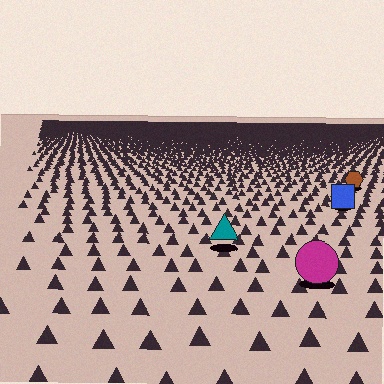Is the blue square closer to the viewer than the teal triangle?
No. The teal triangle is closer — you can tell from the texture gradient: the ground texture is coarser near it.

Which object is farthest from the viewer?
The brown hexagon is farthest from the viewer. It appears smaller and the ground texture around it is denser.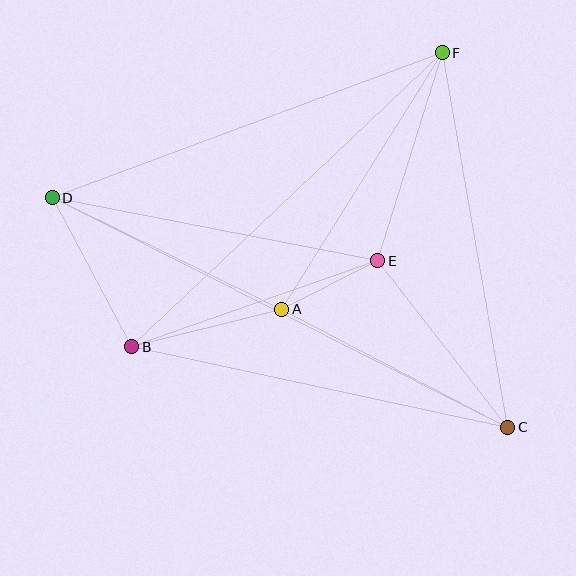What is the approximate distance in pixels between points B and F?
The distance between B and F is approximately 428 pixels.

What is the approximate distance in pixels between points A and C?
The distance between A and C is approximately 255 pixels.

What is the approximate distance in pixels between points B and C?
The distance between B and C is approximately 385 pixels.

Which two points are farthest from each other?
Points C and D are farthest from each other.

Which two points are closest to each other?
Points A and E are closest to each other.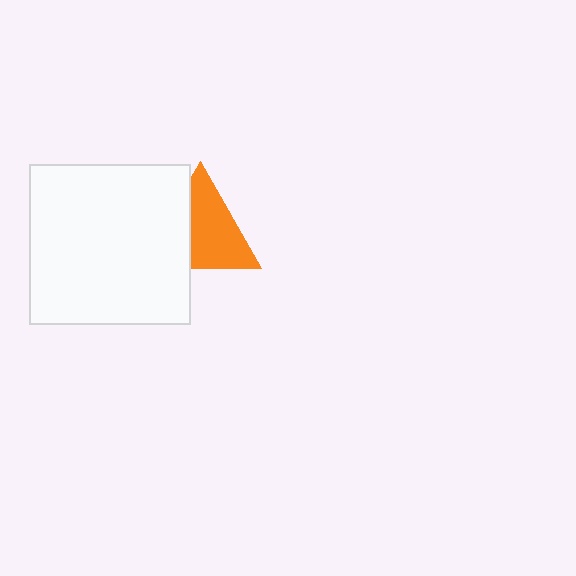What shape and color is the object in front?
The object in front is a white square.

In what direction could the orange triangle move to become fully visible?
The orange triangle could move right. That would shift it out from behind the white square entirely.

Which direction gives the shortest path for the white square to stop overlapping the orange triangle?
Moving left gives the shortest separation.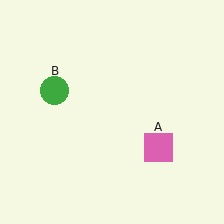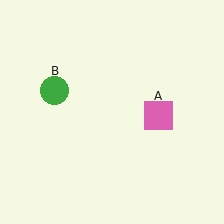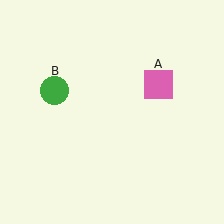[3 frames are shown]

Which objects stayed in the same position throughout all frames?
Green circle (object B) remained stationary.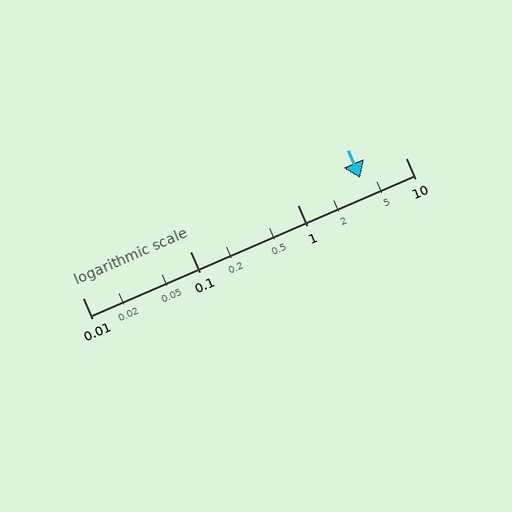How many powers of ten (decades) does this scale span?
The scale spans 3 decades, from 0.01 to 10.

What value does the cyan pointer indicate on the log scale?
The pointer indicates approximately 3.8.